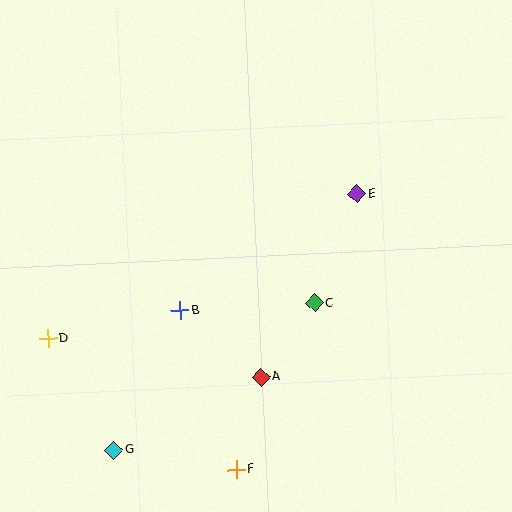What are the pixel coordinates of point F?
Point F is at (236, 470).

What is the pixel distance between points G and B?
The distance between G and B is 155 pixels.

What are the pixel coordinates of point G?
Point G is at (114, 450).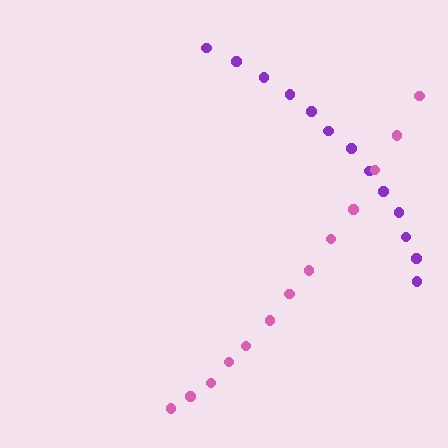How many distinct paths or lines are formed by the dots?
There are 2 distinct paths.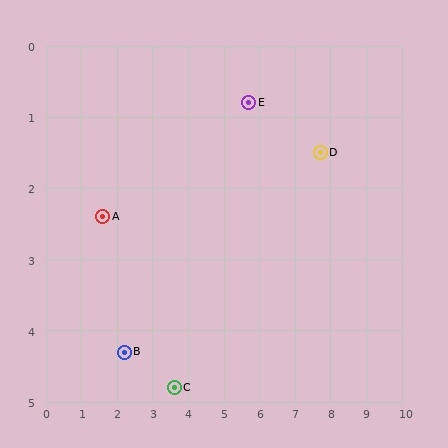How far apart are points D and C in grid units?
Points D and C are about 5.3 grid units apart.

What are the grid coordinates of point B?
Point B is at approximately (2.2, 4.3).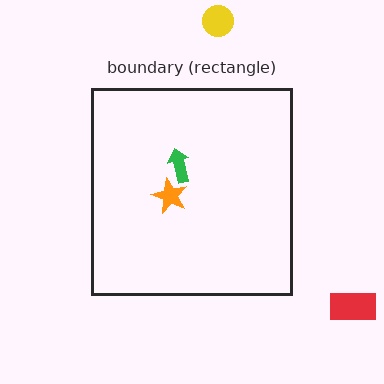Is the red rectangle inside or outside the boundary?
Outside.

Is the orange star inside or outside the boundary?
Inside.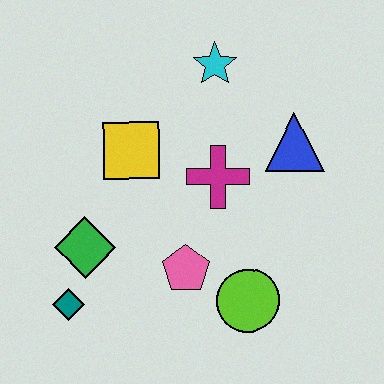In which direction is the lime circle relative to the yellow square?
The lime circle is below the yellow square.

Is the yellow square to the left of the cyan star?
Yes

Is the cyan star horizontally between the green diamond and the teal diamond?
No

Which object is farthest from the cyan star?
The teal diamond is farthest from the cyan star.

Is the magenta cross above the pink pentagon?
Yes